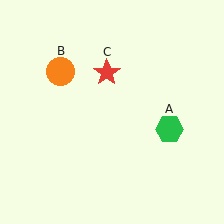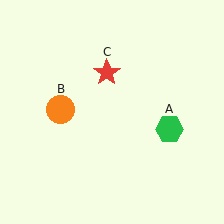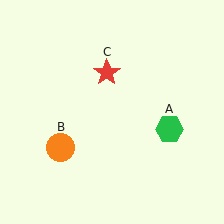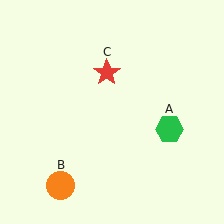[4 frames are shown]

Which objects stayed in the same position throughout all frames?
Green hexagon (object A) and red star (object C) remained stationary.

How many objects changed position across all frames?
1 object changed position: orange circle (object B).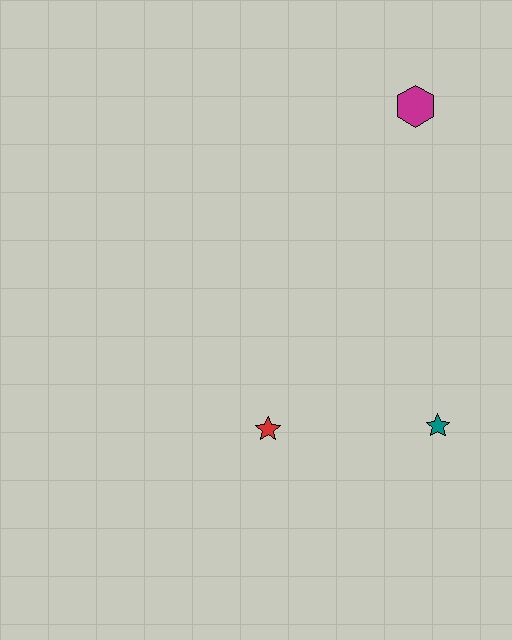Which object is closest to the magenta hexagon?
The teal star is closest to the magenta hexagon.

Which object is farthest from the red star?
The magenta hexagon is farthest from the red star.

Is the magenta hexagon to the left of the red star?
No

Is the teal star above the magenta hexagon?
No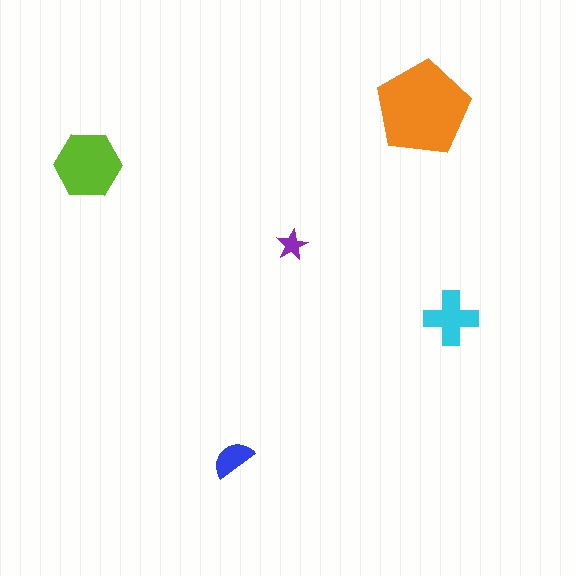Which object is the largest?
The orange pentagon.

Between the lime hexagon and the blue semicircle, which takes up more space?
The lime hexagon.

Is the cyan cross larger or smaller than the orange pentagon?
Smaller.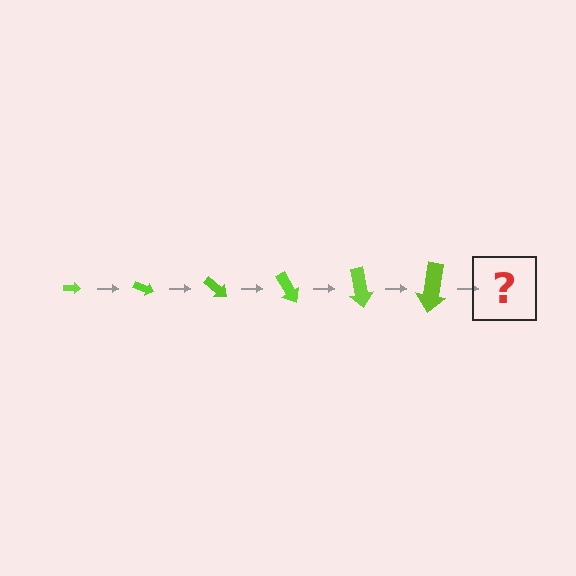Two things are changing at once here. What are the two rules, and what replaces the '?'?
The two rules are that the arrow grows larger each step and it rotates 20 degrees each step. The '?' should be an arrow, larger than the previous one and rotated 120 degrees from the start.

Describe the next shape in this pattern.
It should be an arrow, larger than the previous one and rotated 120 degrees from the start.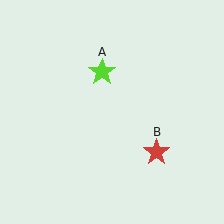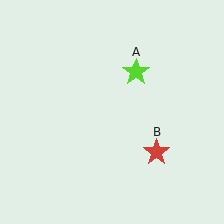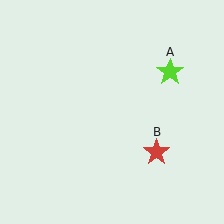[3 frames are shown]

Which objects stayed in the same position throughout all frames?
Red star (object B) remained stationary.